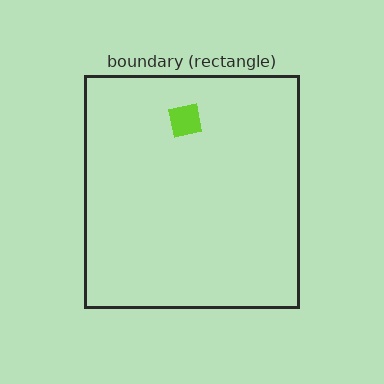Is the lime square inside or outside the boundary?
Inside.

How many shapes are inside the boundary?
1 inside, 0 outside.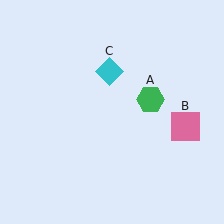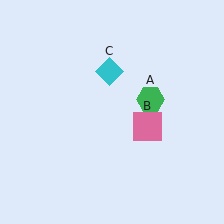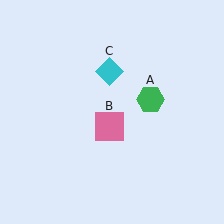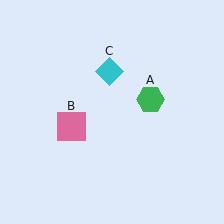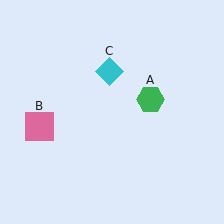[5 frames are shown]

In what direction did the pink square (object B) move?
The pink square (object B) moved left.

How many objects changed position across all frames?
1 object changed position: pink square (object B).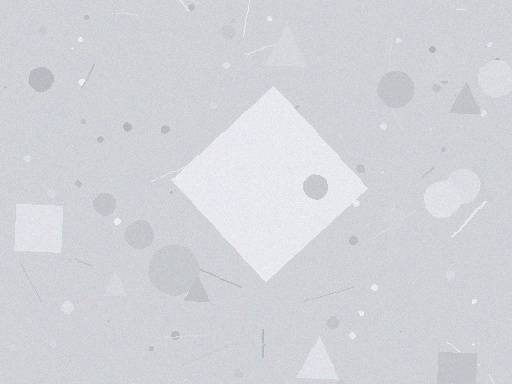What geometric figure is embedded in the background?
A diamond is embedded in the background.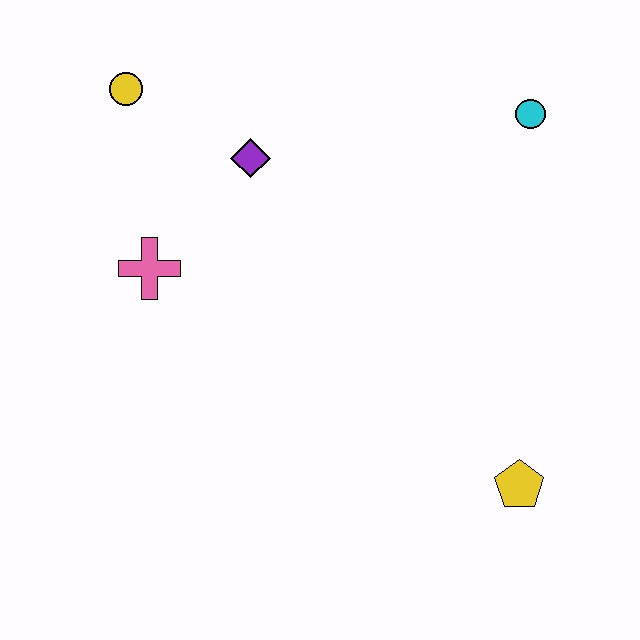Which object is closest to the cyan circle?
The purple diamond is closest to the cyan circle.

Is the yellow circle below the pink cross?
No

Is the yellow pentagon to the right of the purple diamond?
Yes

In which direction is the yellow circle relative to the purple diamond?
The yellow circle is to the left of the purple diamond.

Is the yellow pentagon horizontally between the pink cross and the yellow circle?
No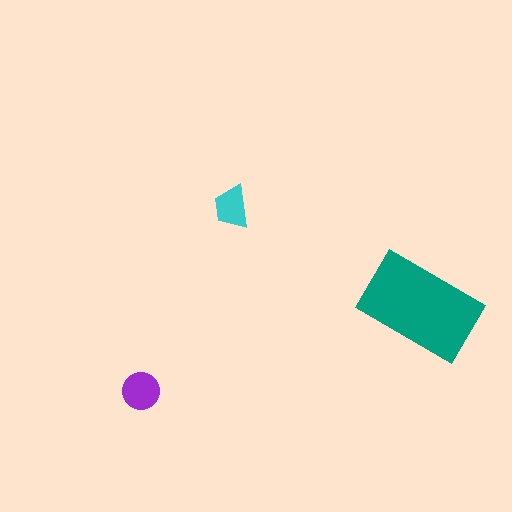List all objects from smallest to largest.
The cyan trapezoid, the purple circle, the teal rectangle.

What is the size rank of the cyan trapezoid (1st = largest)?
3rd.